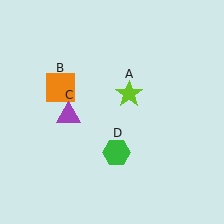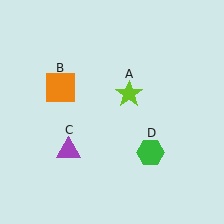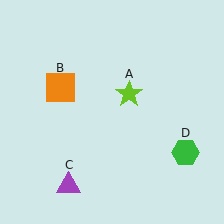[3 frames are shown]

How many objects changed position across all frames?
2 objects changed position: purple triangle (object C), green hexagon (object D).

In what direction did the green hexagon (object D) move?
The green hexagon (object D) moved right.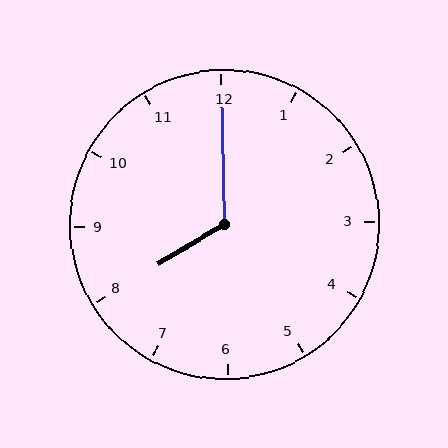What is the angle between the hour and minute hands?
Approximately 120 degrees.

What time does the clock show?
8:00.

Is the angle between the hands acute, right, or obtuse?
It is obtuse.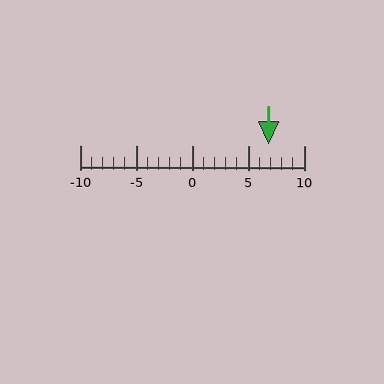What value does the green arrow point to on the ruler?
The green arrow points to approximately 7.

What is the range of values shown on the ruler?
The ruler shows values from -10 to 10.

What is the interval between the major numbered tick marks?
The major tick marks are spaced 5 units apart.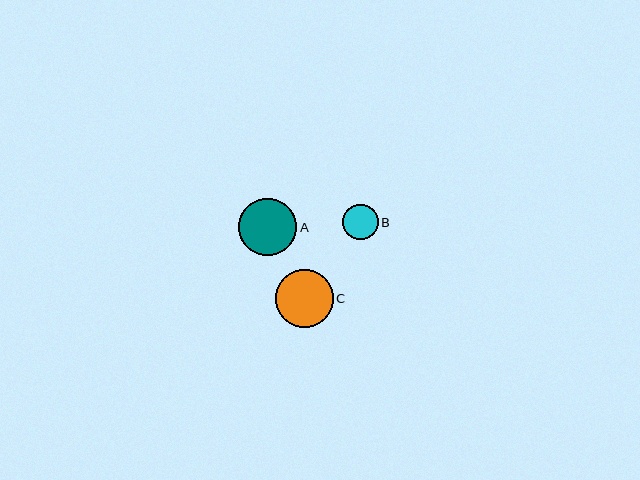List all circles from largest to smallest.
From largest to smallest: A, C, B.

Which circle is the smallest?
Circle B is the smallest with a size of approximately 36 pixels.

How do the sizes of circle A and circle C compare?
Circle A and circle C are approximately the same size.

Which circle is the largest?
Circle A is the largest with a size of approximately 58 pixels.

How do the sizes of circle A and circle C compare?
Circle A and circle C are approximately the same size.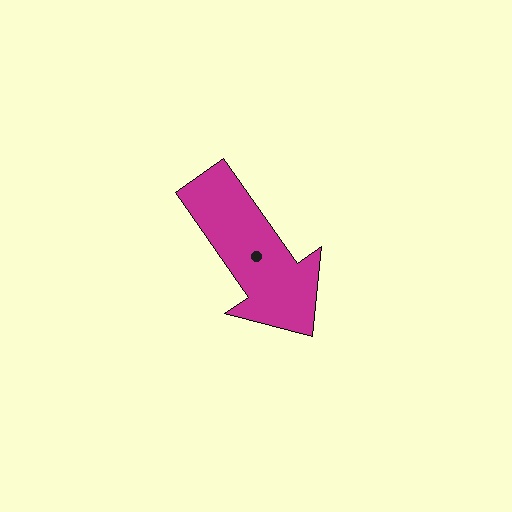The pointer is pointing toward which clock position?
Roughly 5 o'clock.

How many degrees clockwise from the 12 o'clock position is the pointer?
Approximately 145 degrees.